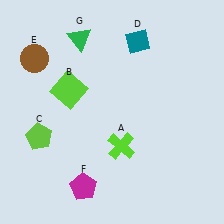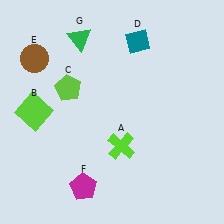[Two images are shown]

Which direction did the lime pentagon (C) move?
The lime pentagon (C) moved up.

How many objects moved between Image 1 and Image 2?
2 objects moved between the two images.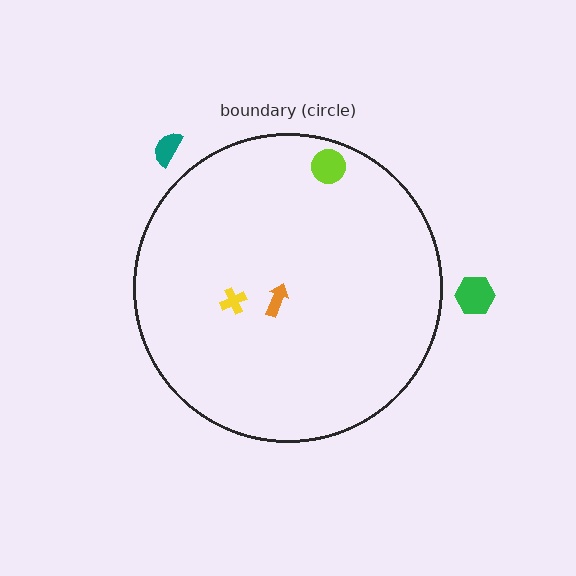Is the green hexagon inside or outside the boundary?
Outside.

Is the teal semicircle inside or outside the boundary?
Outside.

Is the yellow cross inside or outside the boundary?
Inside.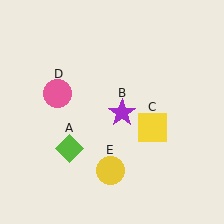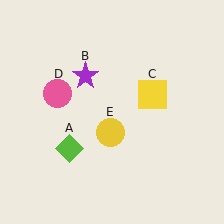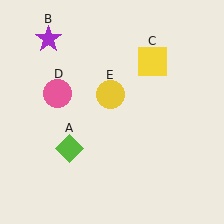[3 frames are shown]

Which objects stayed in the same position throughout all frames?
Lime diamond (object A) and pink circle (object D) remained stationary.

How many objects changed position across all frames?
3 objects changed position: purple star (object B), yellow square (object C), yellow circle (object E).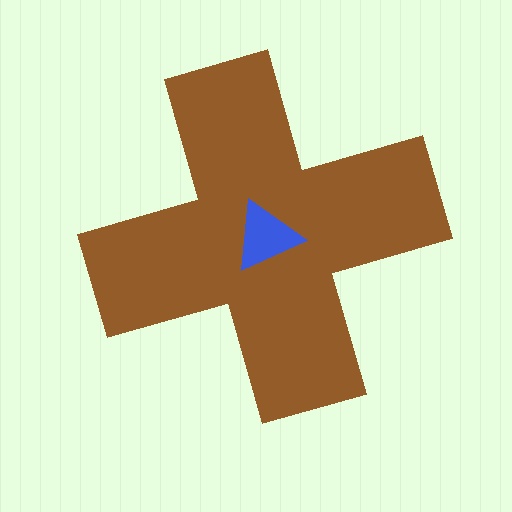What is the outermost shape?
The brown cross.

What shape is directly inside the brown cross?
The blue triangle.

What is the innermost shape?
The blue triangle.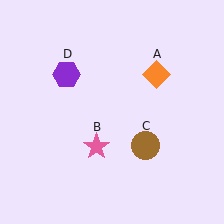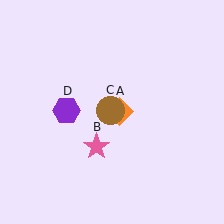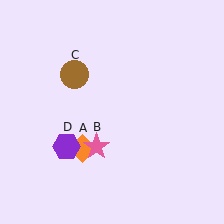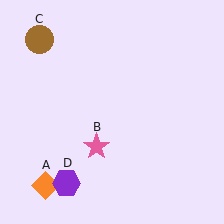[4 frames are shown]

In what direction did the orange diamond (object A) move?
The orange diamond (object A) moved down and to the left.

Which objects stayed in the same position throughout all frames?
Pink star (object B) remained stationary.